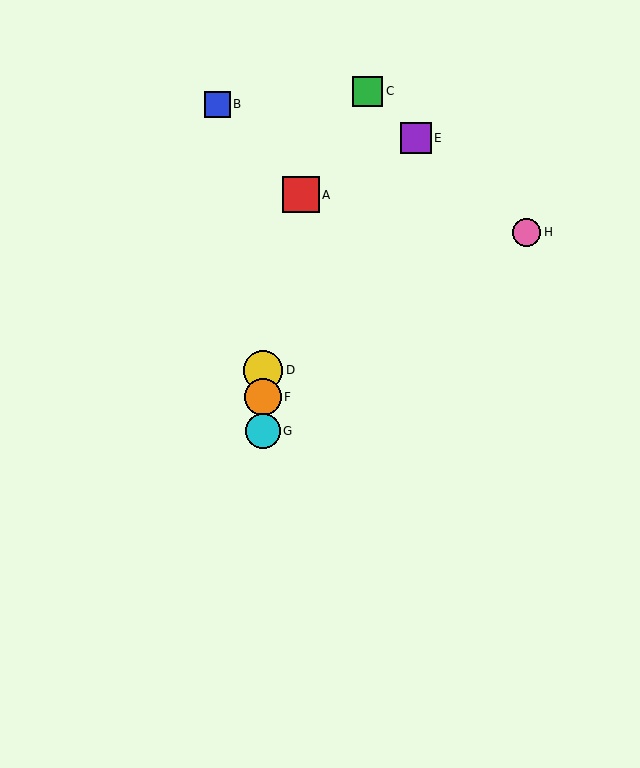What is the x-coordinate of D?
Object D is at x≈263.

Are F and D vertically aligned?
Yes, both are at x≈263.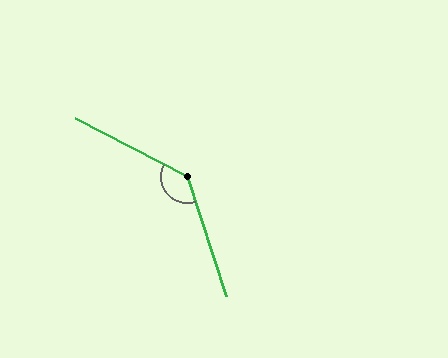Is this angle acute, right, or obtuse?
It is obtuse.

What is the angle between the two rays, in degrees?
Approximately 136 degrees.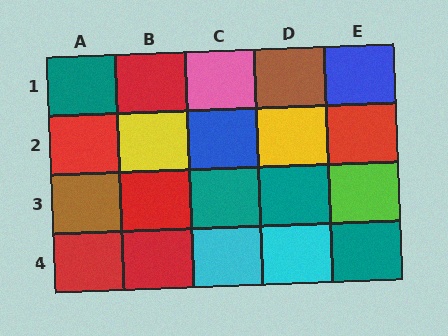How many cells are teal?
4 cells are teal.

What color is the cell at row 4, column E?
Teal.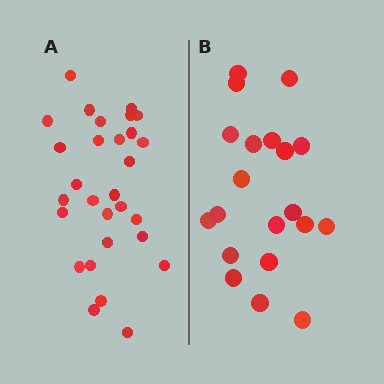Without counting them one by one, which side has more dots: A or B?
Region A (the left region) has more dots.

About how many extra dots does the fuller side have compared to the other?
Region A has roughly 8 or so more dots than region B.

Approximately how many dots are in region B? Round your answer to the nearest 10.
About 20 dots.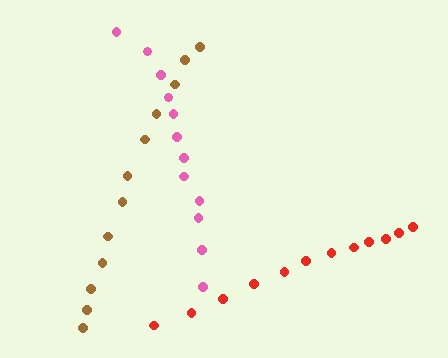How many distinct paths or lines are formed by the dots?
There are 3 distinct paths.